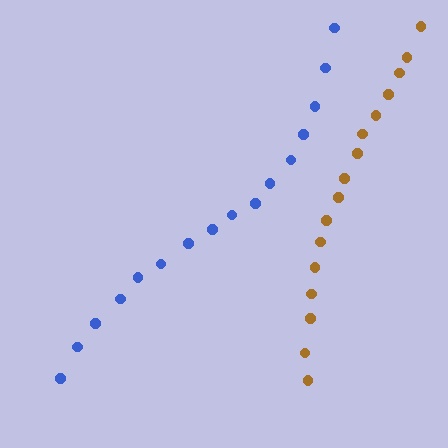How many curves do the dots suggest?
There are 2 distinct paths.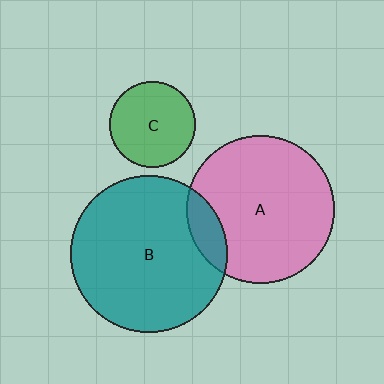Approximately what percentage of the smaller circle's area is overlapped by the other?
Approximately 10%.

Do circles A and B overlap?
Yes.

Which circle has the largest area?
Circle B (teal).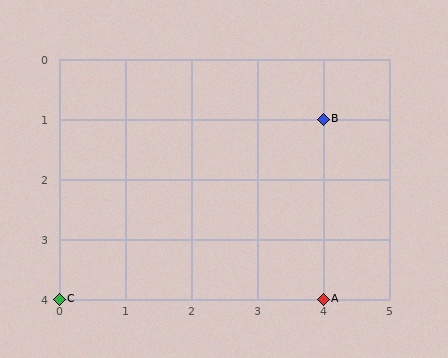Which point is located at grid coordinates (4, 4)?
Point A is at (4, 4).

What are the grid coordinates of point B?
Point B is at grid coordinates (4, 1).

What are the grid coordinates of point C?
Point C is at grid coordinates (0, 4).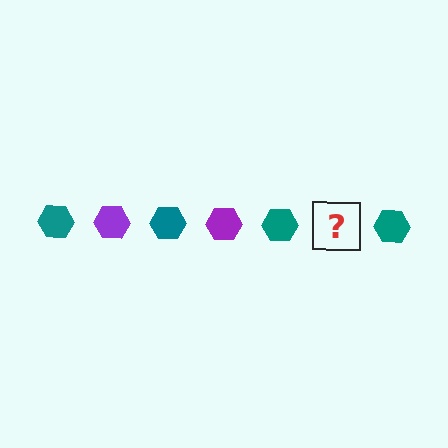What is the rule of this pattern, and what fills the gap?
The rule is that the pattern cycles through teal, purple hexagons. The gap should be filled with a purple hexagon.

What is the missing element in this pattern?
The missing element is a purple hexagon.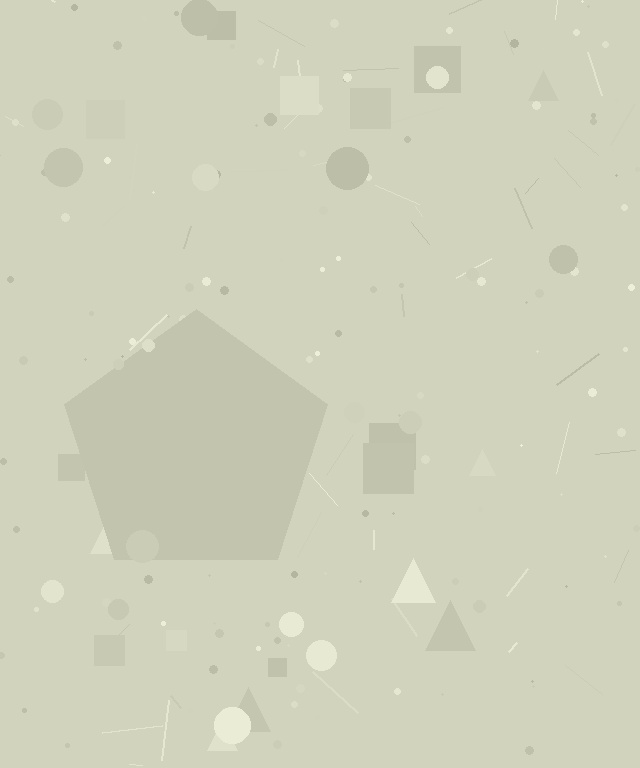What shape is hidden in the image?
A pentagon is hidden in the image.